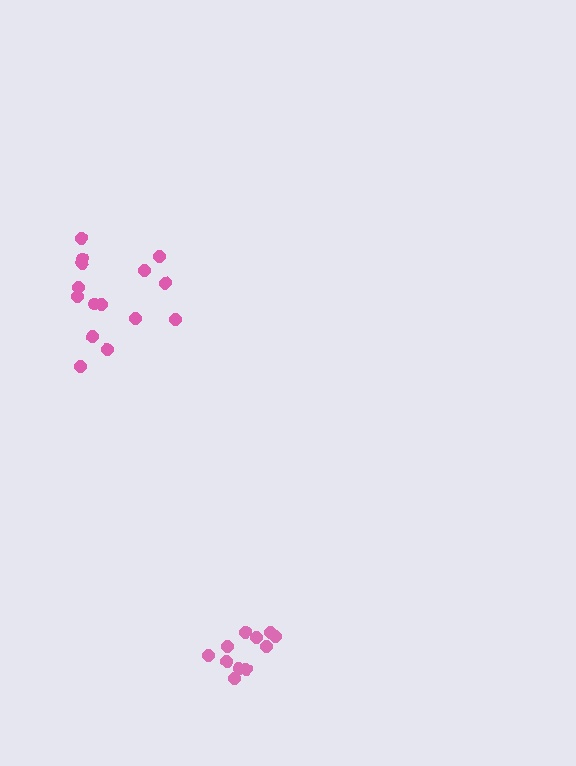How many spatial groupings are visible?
There are 2 spatial groupings.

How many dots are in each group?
Group 1: 15 dots, Group 2: 11 dots (26 total).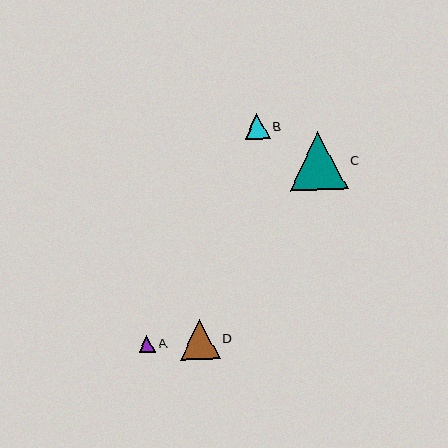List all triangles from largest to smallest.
From largest to smallest: C, D, B, A.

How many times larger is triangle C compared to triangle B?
Triangle C is approximately 2.3 times the size of triangle B.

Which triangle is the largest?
Triangle C is the largest with a size of approximately 58 pixels.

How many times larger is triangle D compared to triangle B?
Triangle D is approximately 1.6 times the size of triangle B.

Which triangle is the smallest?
Triangle A is the smallest with a size of approximately 16 pixels.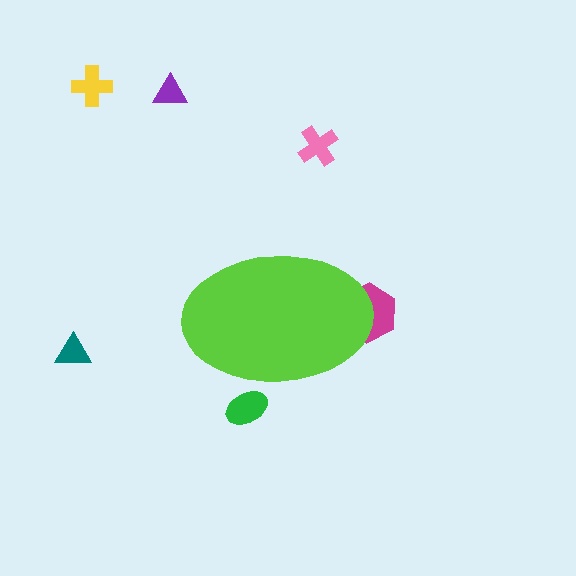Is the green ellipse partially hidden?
Yes, the green ellipse is partially hidden behind the lime ellipse.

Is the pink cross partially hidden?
No, the pink cross is fully visible.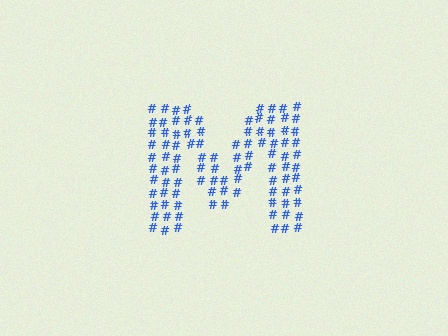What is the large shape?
The large shape is the letter M.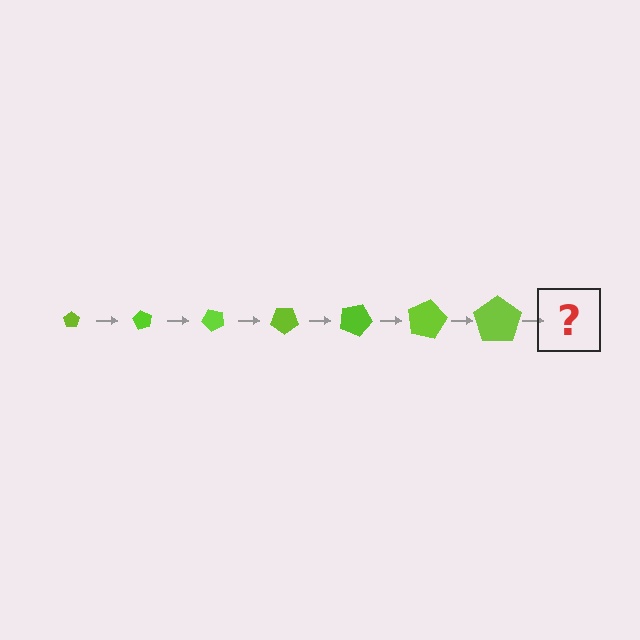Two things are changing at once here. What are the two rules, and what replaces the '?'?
The two rules are that the pentagon grows larger each step and it rotates 60 degrees each step. The '?' should be a pentagon, larger than the previous one and rotated 420 degrees from the start.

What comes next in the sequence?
The next element should be a pentagon, larger than the previous one and rotated 420 degrees from the start.